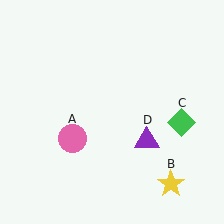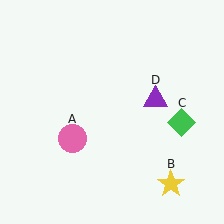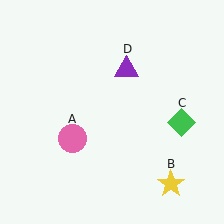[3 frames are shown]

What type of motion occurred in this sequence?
The purple triangle (object D) rotated counterclockwise around the center of the scene.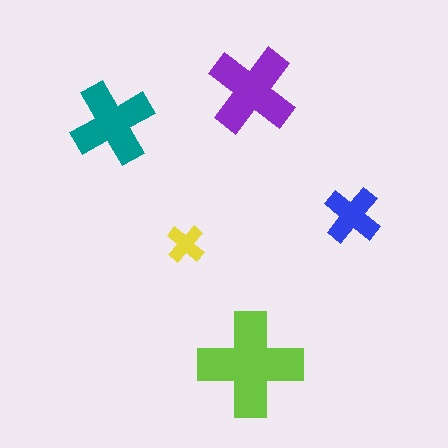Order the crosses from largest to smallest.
the lime one, the purple one, the teal one, the blue one, the yellow one.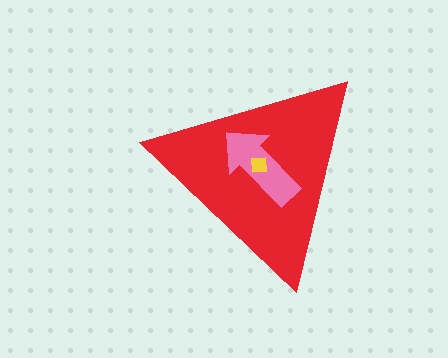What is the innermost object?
The yellow square.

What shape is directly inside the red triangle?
The pink arrow.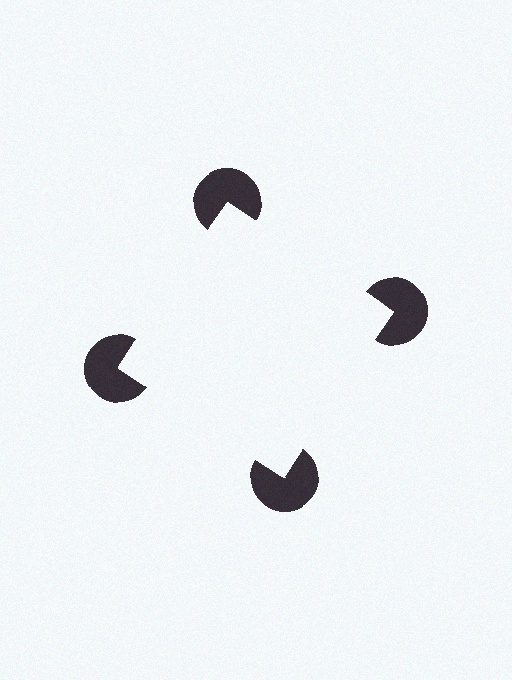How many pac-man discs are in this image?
There are 4 — one at each vertex of the illusory square.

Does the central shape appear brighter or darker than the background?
It typically appears slightly brighter than the background, even though no actual brightness change is drawn.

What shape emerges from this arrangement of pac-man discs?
An illusory square — its edges are inferred from the aligned wedge cuts in the pac-man discs, not physically drawn.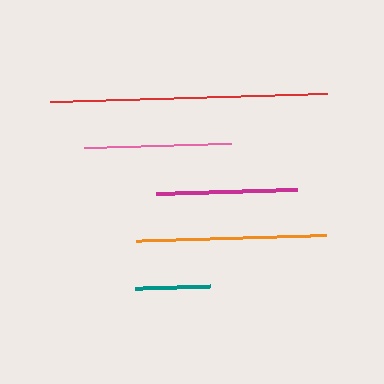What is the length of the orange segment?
The orange segment is approximately 190 pixels long.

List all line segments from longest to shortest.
From longest to shortest: red, orange, pink, magenta, teal.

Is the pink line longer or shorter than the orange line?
The orange line is longer than the pink line.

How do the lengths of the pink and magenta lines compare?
The pink and magenta lines are approximately the same length.